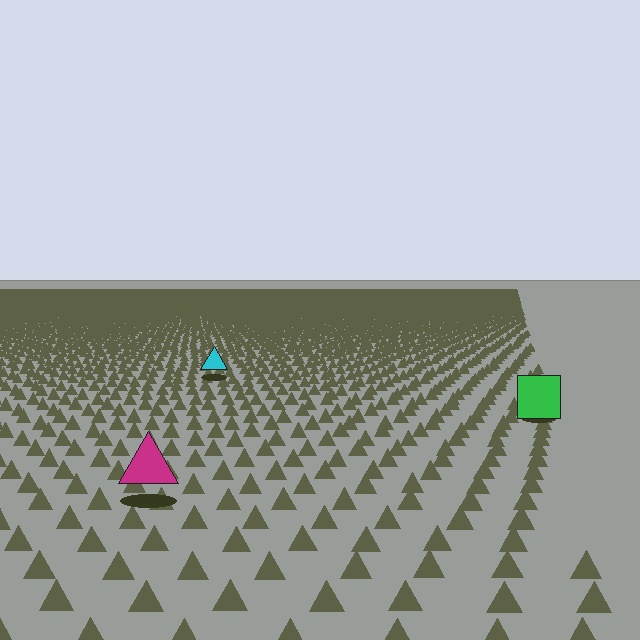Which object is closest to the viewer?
The magenta triangle is closest. The texture marks near it are larger and more spread out.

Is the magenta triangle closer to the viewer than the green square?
Yes. The magenta triangle is closer — you can tell from the texture gradient: the ground texture is coarser near it.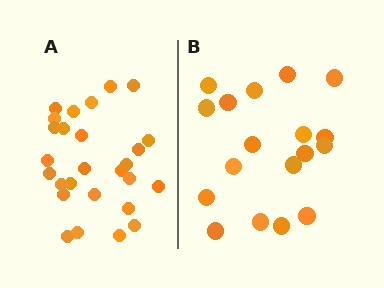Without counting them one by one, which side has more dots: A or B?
Region A (the left region) has more dots.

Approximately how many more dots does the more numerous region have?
Region A has roughly 8 or so more dots than region B.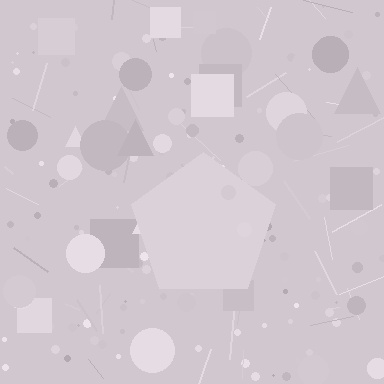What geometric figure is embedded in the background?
A pentagon is embedded in the background.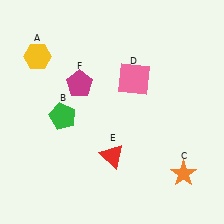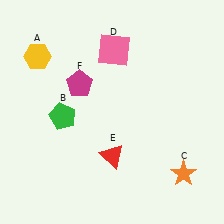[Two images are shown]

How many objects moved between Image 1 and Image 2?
1 object moved between the two images.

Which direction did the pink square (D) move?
The pink square (D) moved up.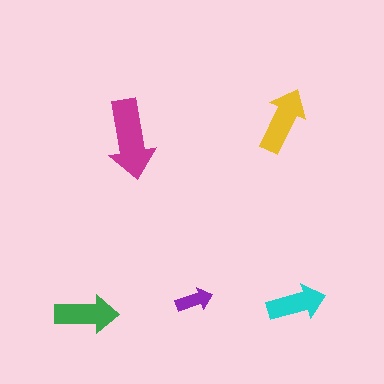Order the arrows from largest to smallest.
the magenta one, the yellow one, the green one, the cyan one, the purple one.